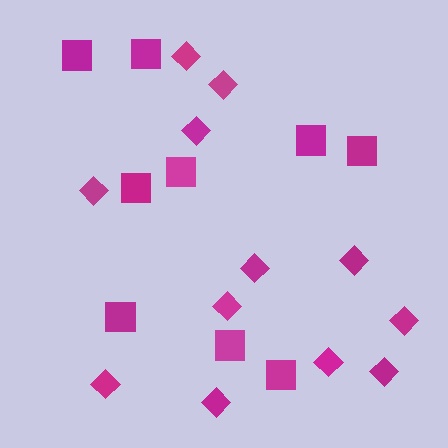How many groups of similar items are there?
There are 2 groups: one group of diamonds (12) and one group of squares (9).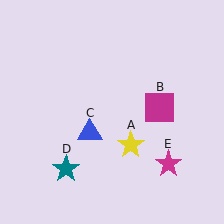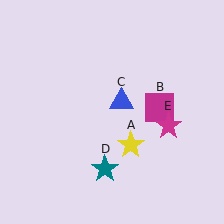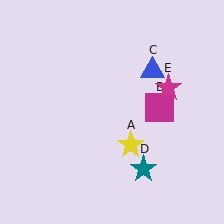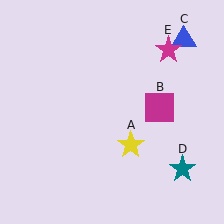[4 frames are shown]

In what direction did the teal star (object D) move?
The teal star (object D) moved right.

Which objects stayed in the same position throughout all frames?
Yellow star (object A) and magenta square (object B) remained stationary.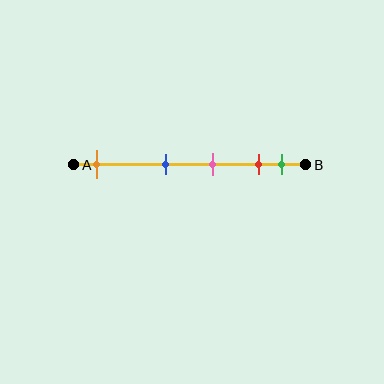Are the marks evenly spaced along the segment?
No, the marks are not evenly spaced.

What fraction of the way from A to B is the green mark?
The green mark is approximately 90% (0.9) of the way from A to B.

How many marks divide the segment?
There are 5 marks dividing the segment.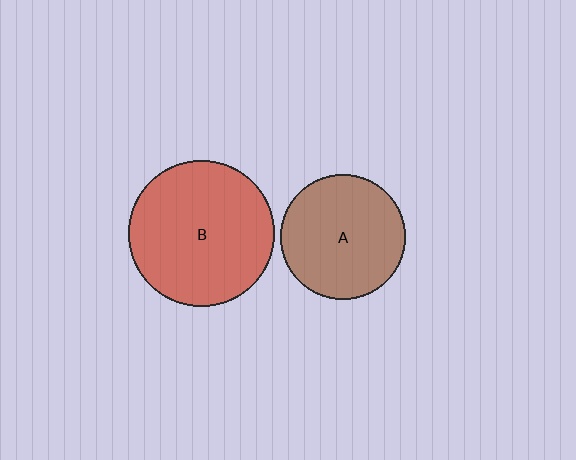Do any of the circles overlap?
No, none of the circles overlap.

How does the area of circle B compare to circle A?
Approximately 1.3 times.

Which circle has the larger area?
Circle B (red).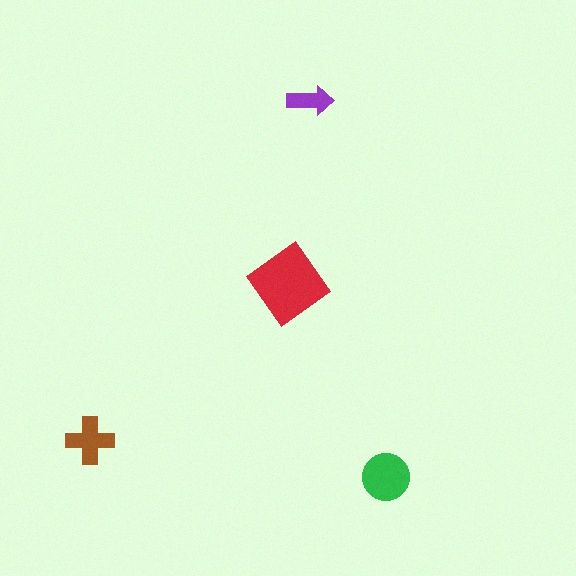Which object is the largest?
The red diamond.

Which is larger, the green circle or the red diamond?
The red diamond.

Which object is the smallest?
The purple arrow.